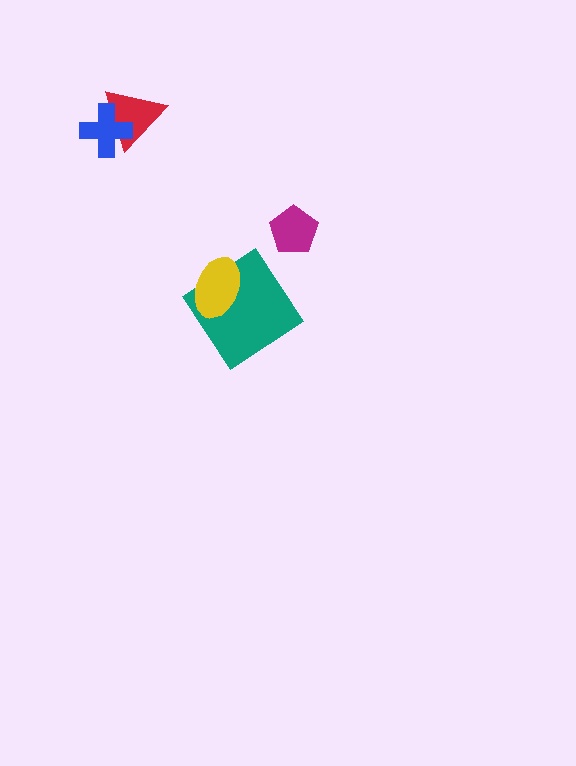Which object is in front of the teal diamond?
The yellow ellipse is in front of the teal diamond.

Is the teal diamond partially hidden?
Yes, it is partially covered by another shape.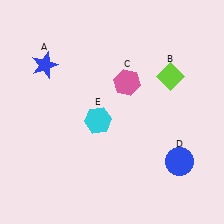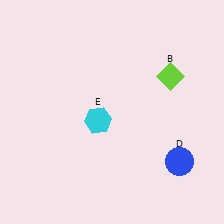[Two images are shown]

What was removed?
The pink hexagon (C), the blue star (A) were removed in Image 2.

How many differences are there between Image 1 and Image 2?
There are 2 differences between the two images.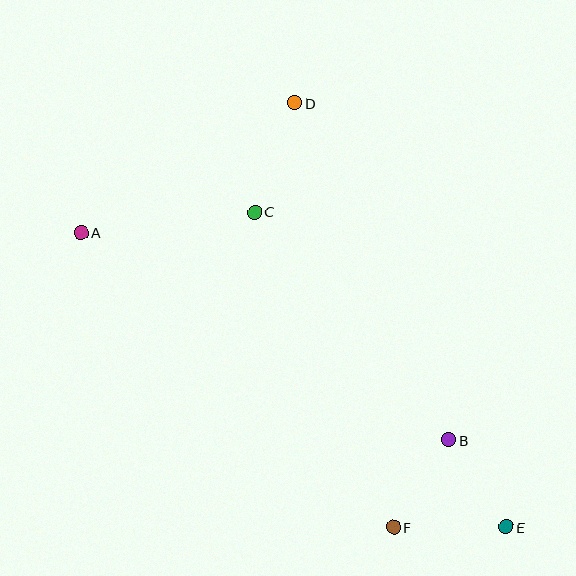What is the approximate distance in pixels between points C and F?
The distance between C and F is approximately 344 pixels.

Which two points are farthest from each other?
Points A and E are farthest from each other.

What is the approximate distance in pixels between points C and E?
The distance between C and E is approximately 403 pixels.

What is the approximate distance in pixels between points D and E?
The distance between D and E is approximately 474 pixels.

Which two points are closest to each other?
Points B and F are closest to each other.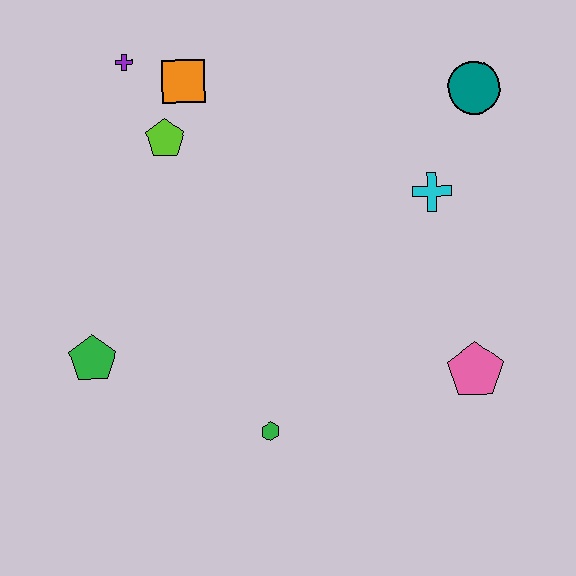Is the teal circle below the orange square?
Yes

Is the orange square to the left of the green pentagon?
No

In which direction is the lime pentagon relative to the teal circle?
The lime pentagon is to the left of the teal circle.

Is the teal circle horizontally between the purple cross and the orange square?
No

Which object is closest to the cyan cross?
The teal circle is closest to the cyan cross.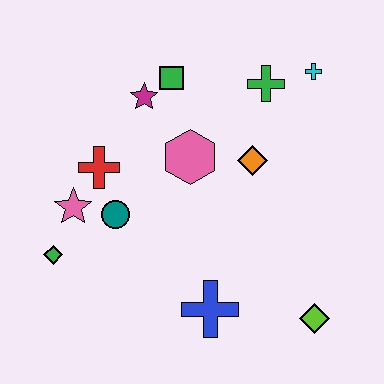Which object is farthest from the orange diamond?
The green diamond is farthest from the orange diamond.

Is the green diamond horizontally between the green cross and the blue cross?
No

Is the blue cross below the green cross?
Yes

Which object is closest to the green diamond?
The pink star is closest to the green diamond.